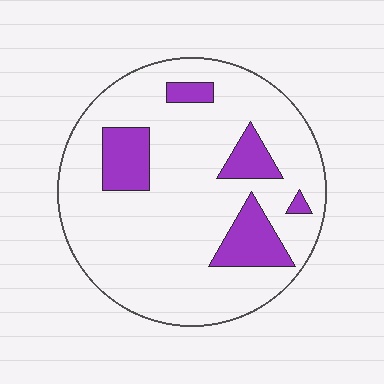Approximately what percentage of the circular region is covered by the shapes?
Approximately 15%.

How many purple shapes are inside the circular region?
5.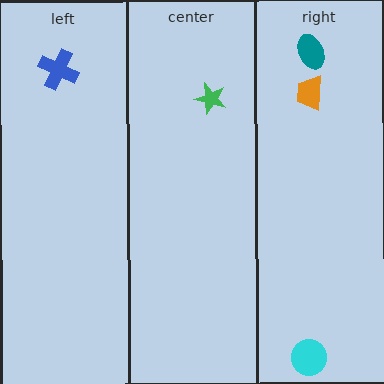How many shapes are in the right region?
3.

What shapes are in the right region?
The cyan circle, the teal ellipse, the orange trapezoid.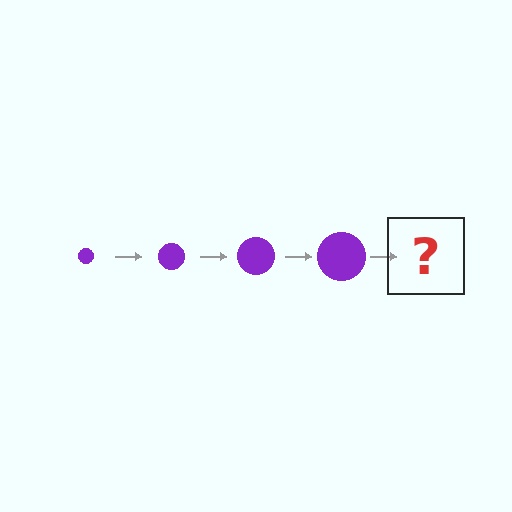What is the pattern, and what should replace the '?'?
The pattern is that the circle gets progressively larger each step. The '?' should be a purple circle, larger than the previous one.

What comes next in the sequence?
The next element should be a purple circle, larger than the previous one.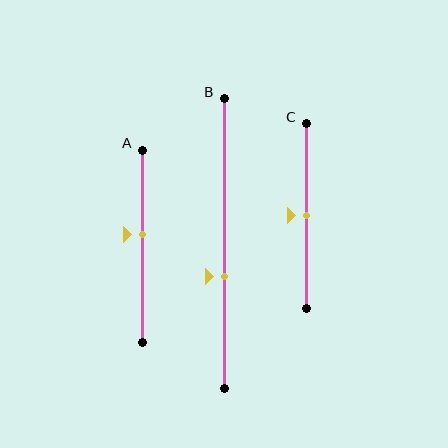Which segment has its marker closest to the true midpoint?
Segment C has its marker closest to the true midpoint.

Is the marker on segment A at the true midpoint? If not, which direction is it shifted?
No, the marker on segment A is shifted upward by about 6% of the segment length.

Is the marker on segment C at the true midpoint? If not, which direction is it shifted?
Yes, the marker on segment C is at the true midpoint.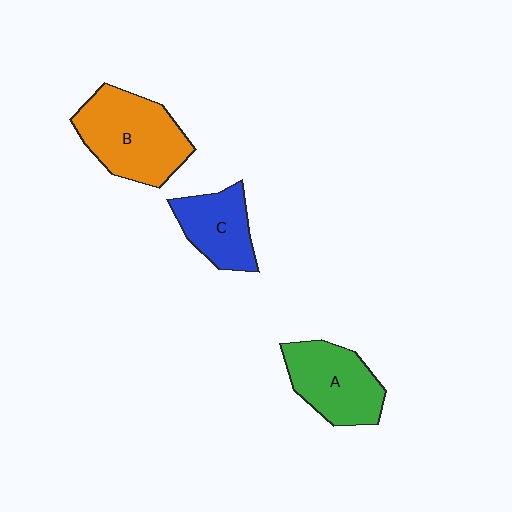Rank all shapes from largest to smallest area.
From largest to smallest: B (orange), A (green), C (blue).